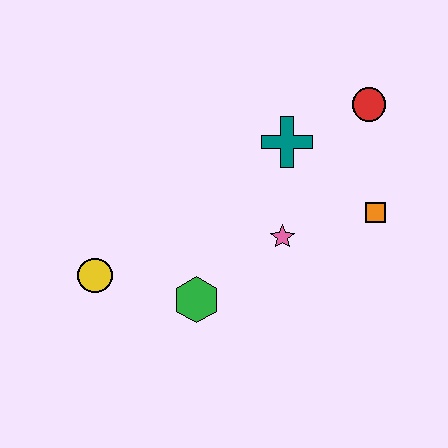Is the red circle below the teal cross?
No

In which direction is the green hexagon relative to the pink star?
The green hexagon is to the left of the pink star.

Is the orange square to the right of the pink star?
Yes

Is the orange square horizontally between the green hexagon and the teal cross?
No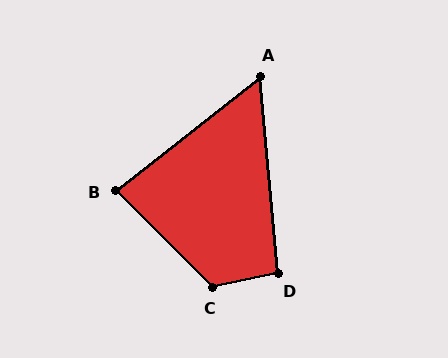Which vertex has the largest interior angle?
C, at approximately 123 degrees.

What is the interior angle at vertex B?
Approximately 83 degrees (acute).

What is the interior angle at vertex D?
Approximately 97 degrees (obtuse).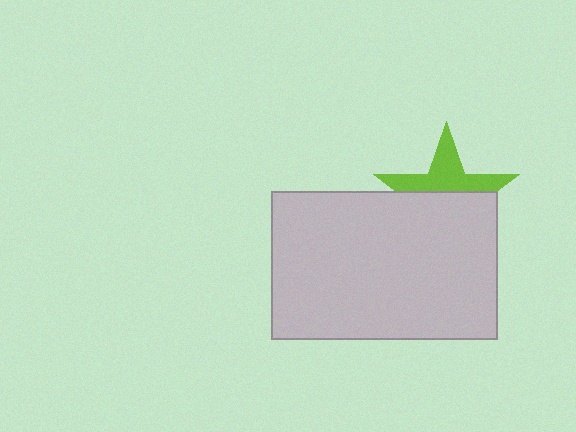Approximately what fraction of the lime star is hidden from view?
Roughly 55% of the lime star is hidden behind the light gray rectangle.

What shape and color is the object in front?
The object in front is a light gray rectangle.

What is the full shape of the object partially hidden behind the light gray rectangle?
The partially hidden object is a lime star.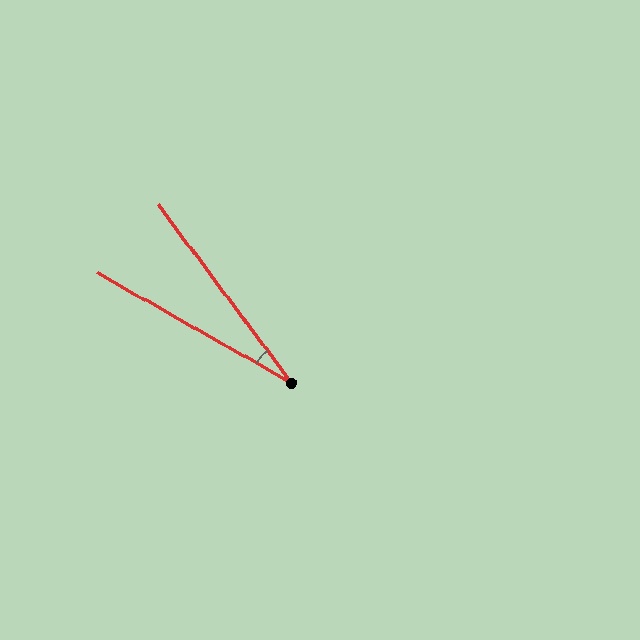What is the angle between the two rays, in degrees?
Approximately 24 degrees.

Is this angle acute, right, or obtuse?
It is acute.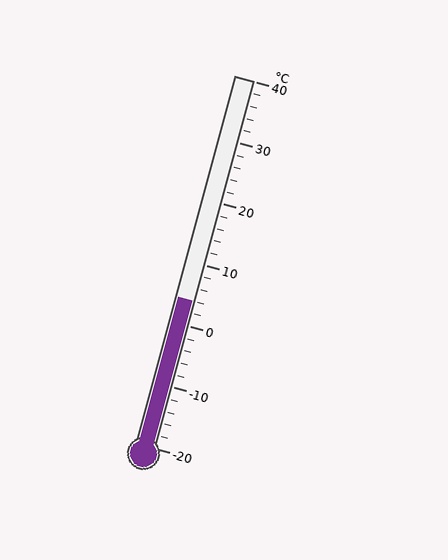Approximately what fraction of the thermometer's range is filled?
The thermometer is filled to approximately 40% of its range.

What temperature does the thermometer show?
The thermometer shows approximately 4°C.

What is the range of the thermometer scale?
The thermometer scale ranges from -20°C to 40°C.